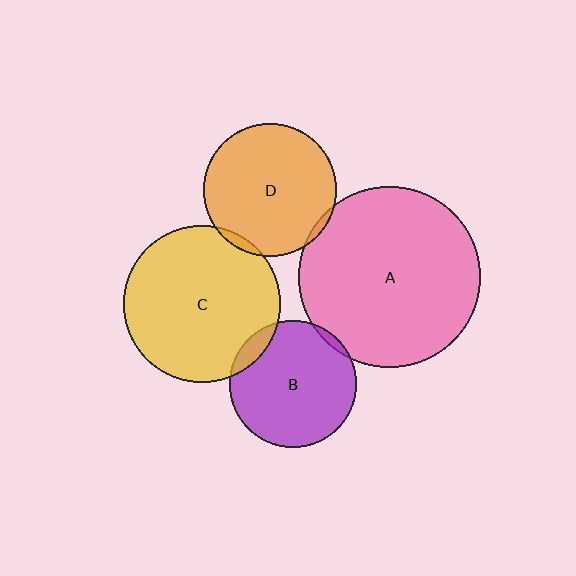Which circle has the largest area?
Circle A (pink).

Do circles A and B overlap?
Yes.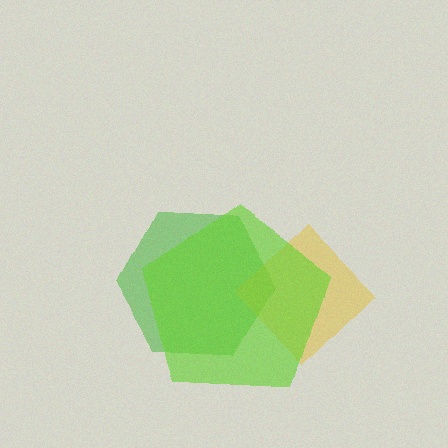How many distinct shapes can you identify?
There are 3 distinct shapes: a green hexagon, a yellow diamond, a lime pentagon.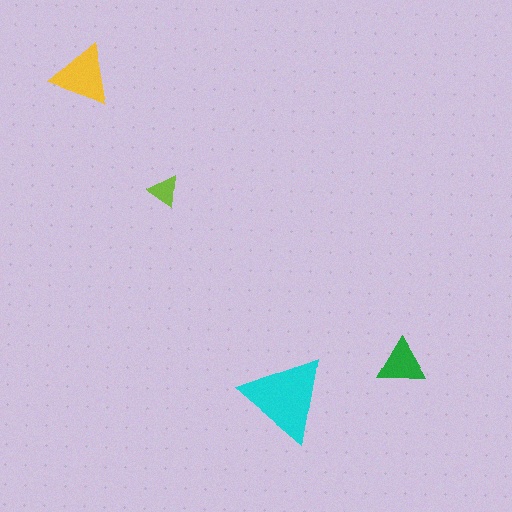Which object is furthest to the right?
The green triangle is rightmost.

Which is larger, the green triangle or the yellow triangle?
The yellow one.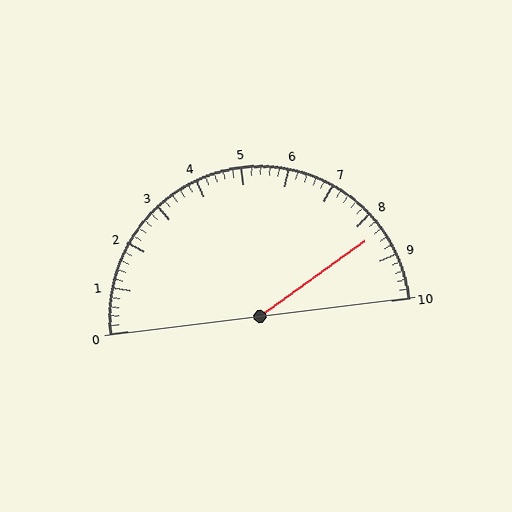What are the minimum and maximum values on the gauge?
The gauge ranges from 0 to 10.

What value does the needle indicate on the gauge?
The needle indicates approximately 8.4.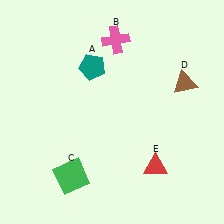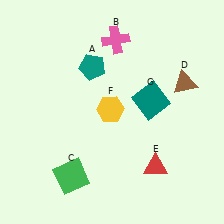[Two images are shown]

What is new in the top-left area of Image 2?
A yellow hexagon (F) was added in the top-left area of Image 2.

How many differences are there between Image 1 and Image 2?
There are 2 differences between the two images.